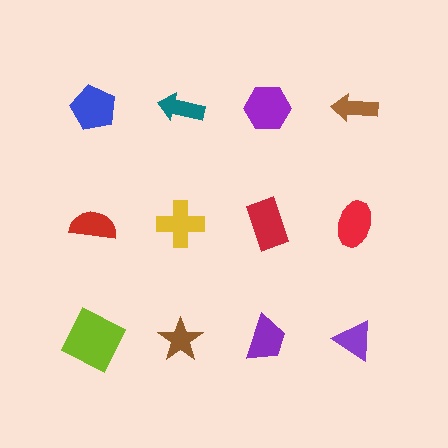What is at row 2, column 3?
A red rectangle.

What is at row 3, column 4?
A purple triangle.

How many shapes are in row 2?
4 shapes.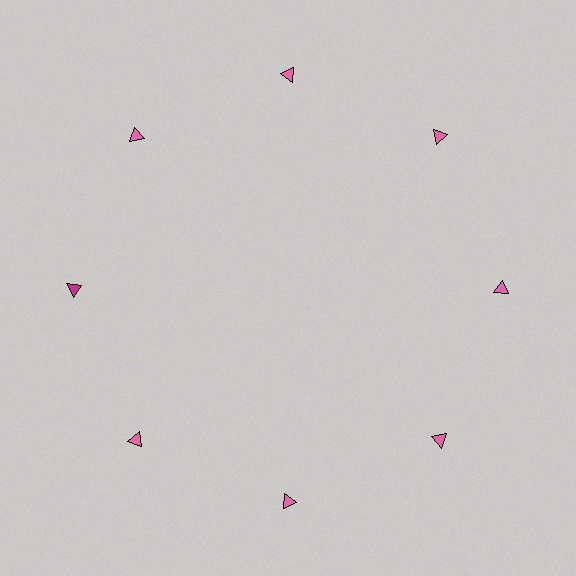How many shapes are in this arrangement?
There are 8 shapes arranged in a ring pattern.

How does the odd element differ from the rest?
It has a different color: magenta instead of pink.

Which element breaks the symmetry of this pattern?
The magenta triangle at roughly the 9 o'clock position breaks the symmetry. All other shapes are pink triangles.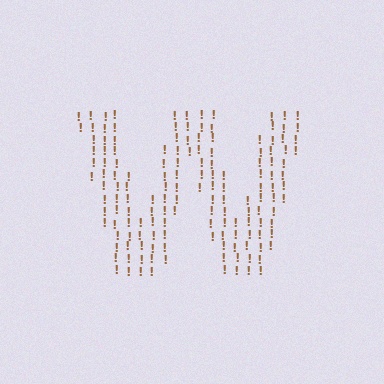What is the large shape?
The large shape is the letter W.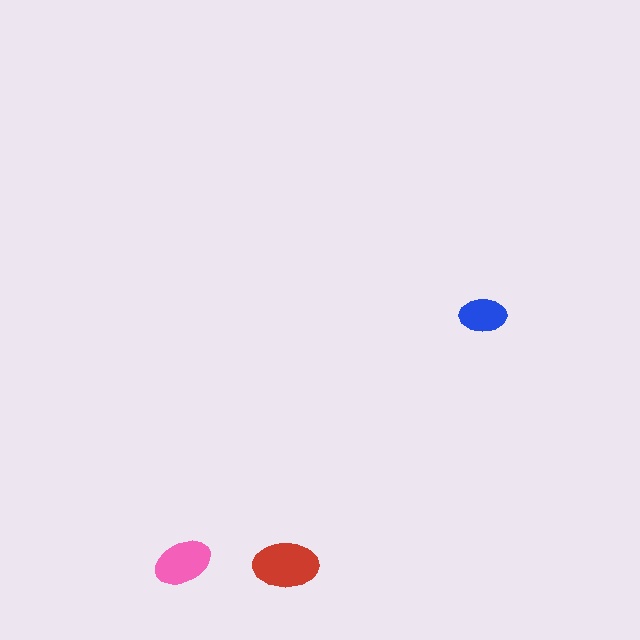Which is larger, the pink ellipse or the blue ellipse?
The pink one.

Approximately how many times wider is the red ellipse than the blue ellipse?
About 1.5 times wider.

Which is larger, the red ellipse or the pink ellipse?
The red one.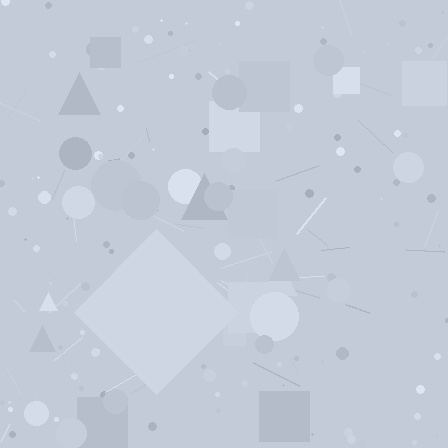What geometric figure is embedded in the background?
A diamond is embedded in the background.